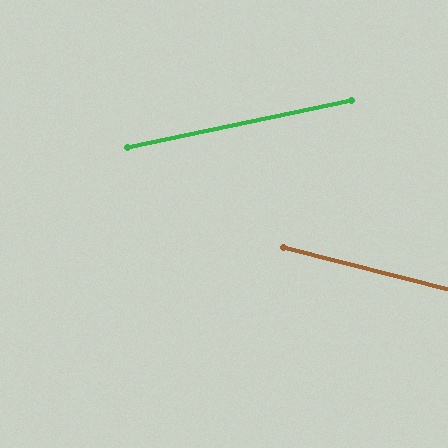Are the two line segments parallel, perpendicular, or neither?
Neither parallel nor perpendicular — they differ by about 26°.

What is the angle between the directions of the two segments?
Approximately 26 degrees.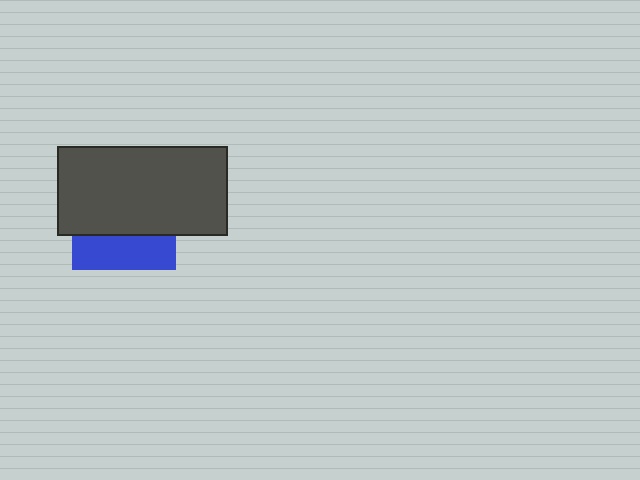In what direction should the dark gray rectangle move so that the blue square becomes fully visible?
The dark gray rectangle should move up. That is the shortest direction to clear the overlap and leave the blue square fully visible.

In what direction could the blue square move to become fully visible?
The blue square could move down. That would shift it out from behind the dark gray rectangle entirely.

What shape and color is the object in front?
The object in front is a dark gray rectangle.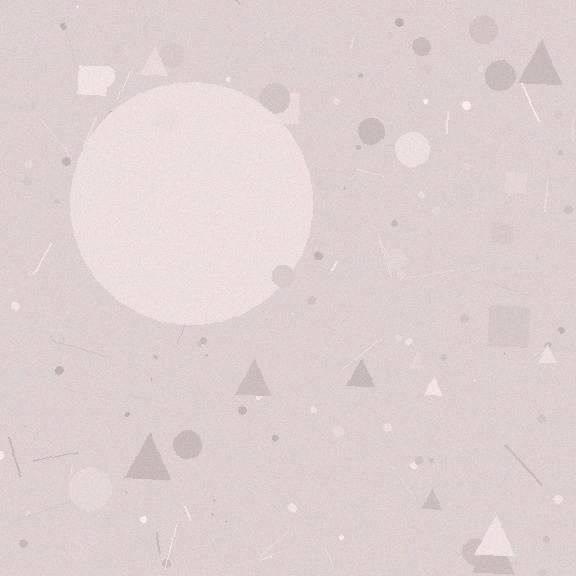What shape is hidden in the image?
A circle is hidden in the image.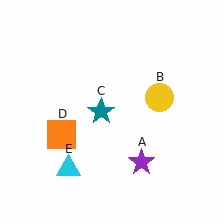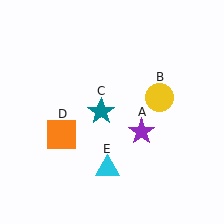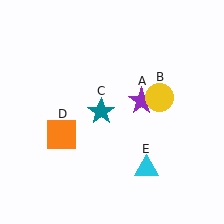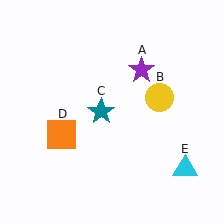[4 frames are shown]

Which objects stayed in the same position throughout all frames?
Yellow circle (object B) and teal star (object C) and orange square (object D) remained stationary.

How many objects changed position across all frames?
2 objects changed position: purple star (object A), cyan triangle (object E).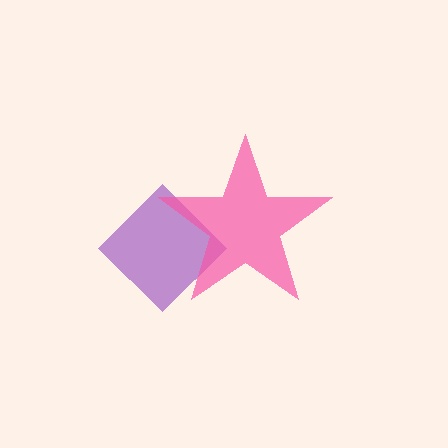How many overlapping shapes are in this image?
There are 2 overlapping shapes in the image.